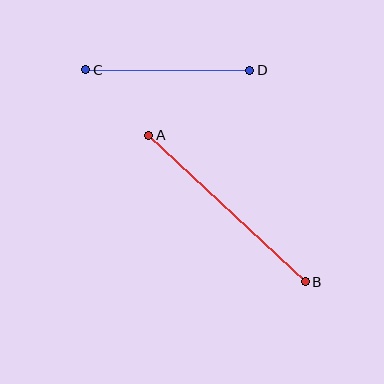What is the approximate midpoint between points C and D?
The midpoint is at approximately (168, 70) pixels.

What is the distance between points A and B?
The distance is approximately 214 pixels.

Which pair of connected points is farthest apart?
Points A and B are farthest apart.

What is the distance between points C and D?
The distance is approximately 164 pixels.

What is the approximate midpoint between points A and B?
The midpoint is at approximately (227, 209) pixels.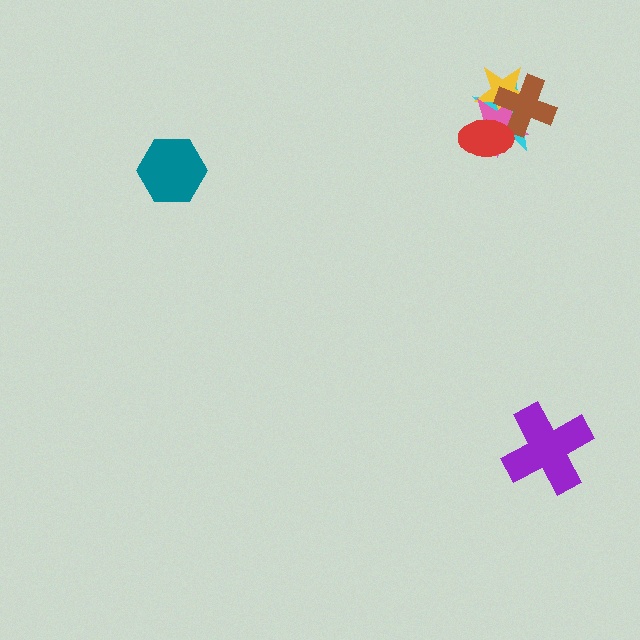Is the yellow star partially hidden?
Yes, it is partially covered by another shape.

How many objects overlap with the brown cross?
4 objects overlap with the brown cross.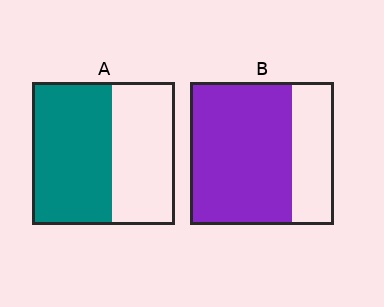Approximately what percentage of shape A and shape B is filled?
A is approximately 55% and B is approximately 70%.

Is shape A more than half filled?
Yes.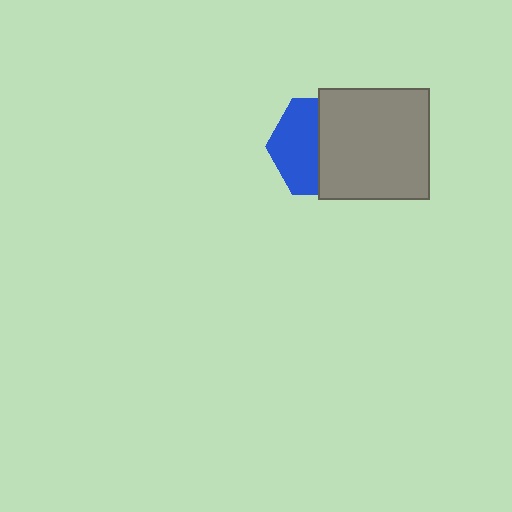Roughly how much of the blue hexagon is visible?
About half of it is visible (roughly 46%).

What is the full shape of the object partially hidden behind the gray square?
The partially hidden object is a blue hexagon.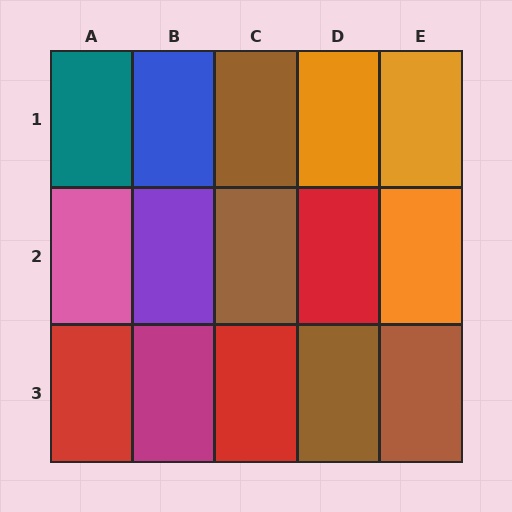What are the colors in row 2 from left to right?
Pink, purple, brown, red, orange.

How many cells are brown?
4 cells are brown.